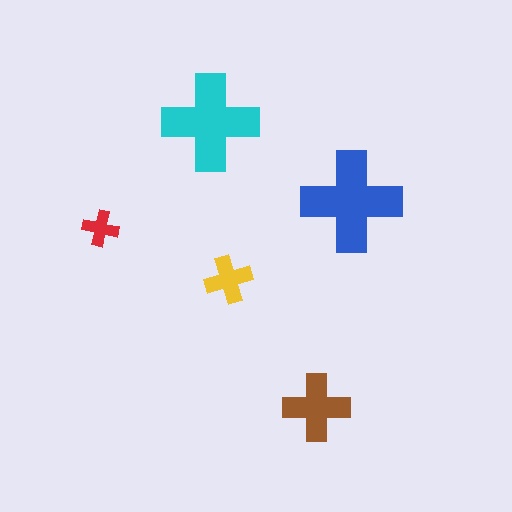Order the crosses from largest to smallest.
the blue one, the cyan one, the brown one, the yellow one, the red one.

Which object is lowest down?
The brown cross is bottommost.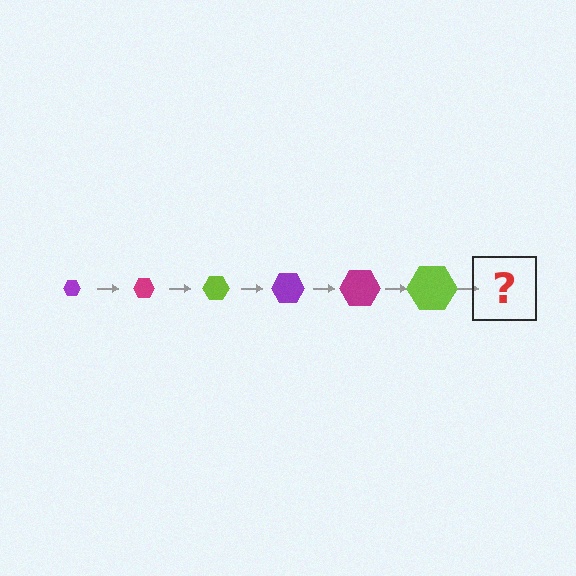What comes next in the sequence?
The next element should be a purple hexagon, larger than the previous one.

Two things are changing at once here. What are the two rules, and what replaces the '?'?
The two rules are that the hexagon grows larger each step and the color cycles through purple, magenta, and lime. The '?' should be a purple hexagon, larger than the previous one.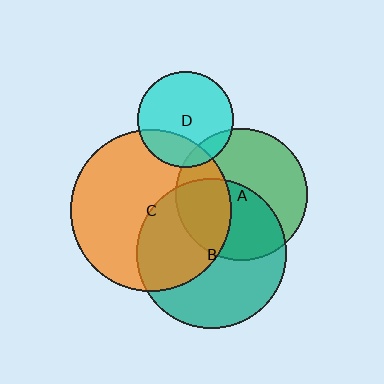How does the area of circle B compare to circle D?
Approximately 2.4 times.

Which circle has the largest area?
Circle C (orange).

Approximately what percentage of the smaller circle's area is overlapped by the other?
Approximately 10%.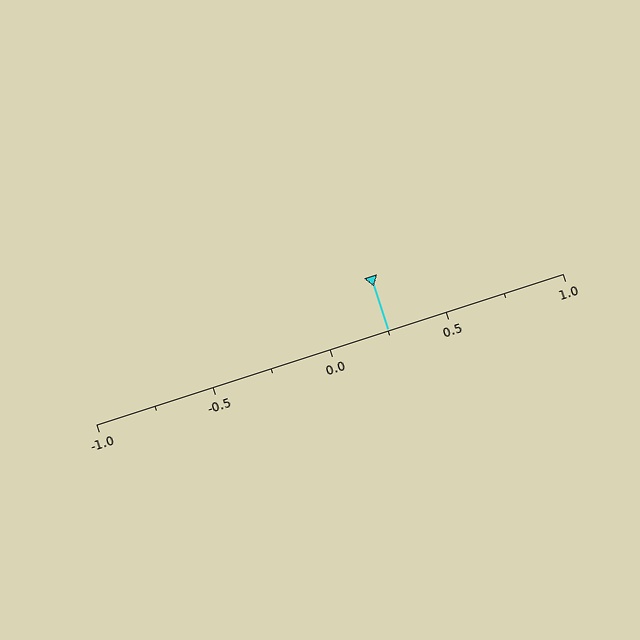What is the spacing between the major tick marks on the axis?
The major ticks are spaced 0.5 apart.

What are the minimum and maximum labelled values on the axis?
The axis runs from -1.0 to 1.0.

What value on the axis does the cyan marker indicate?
The marker indicates approximately 0.25.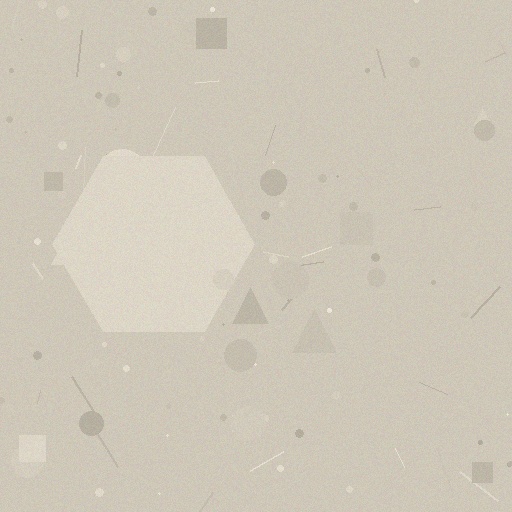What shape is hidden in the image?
A hexagon is hidden in the image.